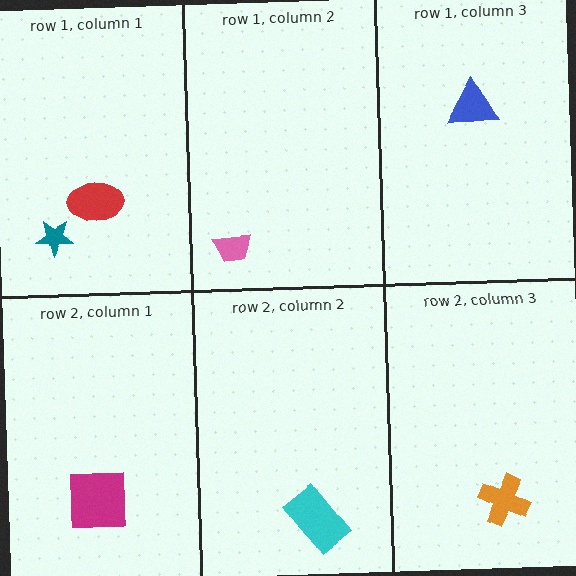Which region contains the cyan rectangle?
The row 2, column 2 region.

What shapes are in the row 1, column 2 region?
The pink trapezoid.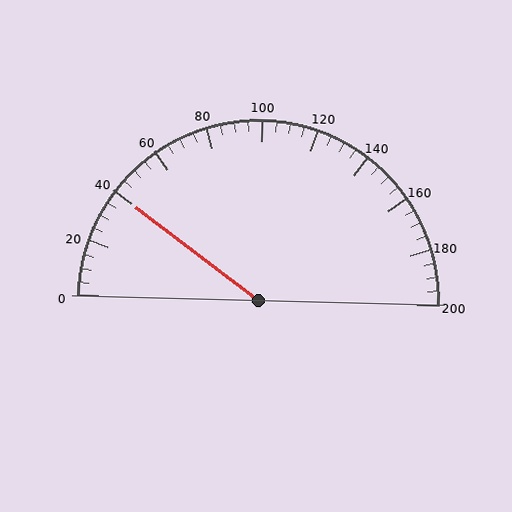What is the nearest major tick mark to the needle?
The nearest major tick mark is 40.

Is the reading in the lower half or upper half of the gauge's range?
The reading is in the lower half of the range (0 to 200).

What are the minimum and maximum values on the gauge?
The gauge ranges from 0 to 200.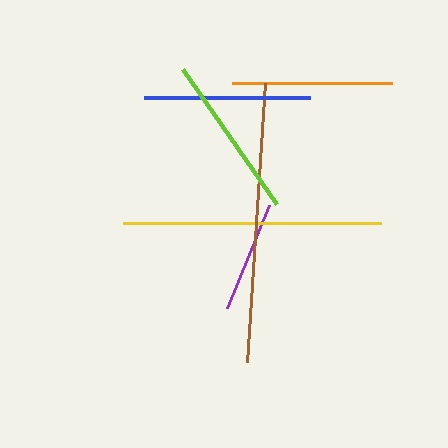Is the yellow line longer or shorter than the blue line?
The yellow line is longer than the blue line.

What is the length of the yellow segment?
The yellow segment is approximately 258 pixels long.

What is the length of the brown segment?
The brown segment is approximately 280 pixels long.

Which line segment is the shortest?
The purple line is the shortest at approximately 111 pixels.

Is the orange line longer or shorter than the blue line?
The blue line is longer than the orange line.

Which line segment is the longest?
The brown line is the longest at approximately 280 pixels.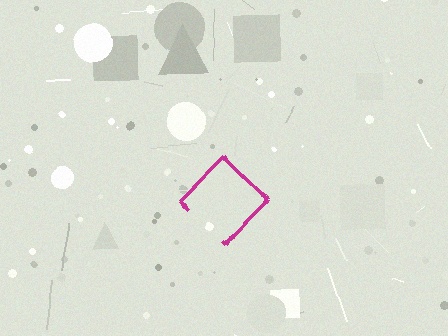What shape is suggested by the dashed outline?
The dashed outline suggests a diamond.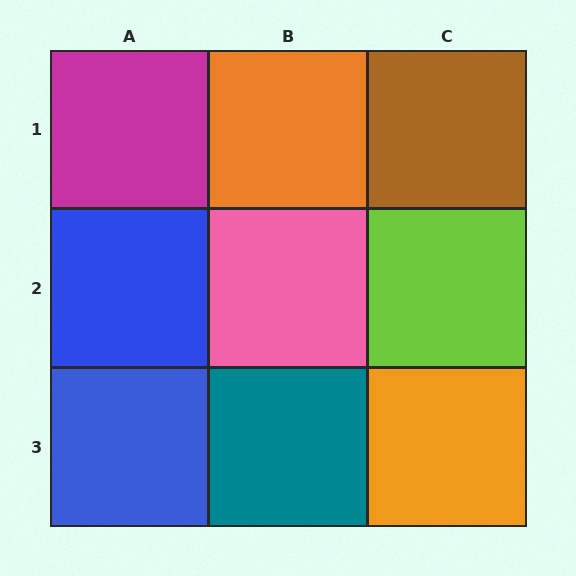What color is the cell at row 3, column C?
Orange.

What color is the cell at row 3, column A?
Blue.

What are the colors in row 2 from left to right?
Blue, pink, lime.